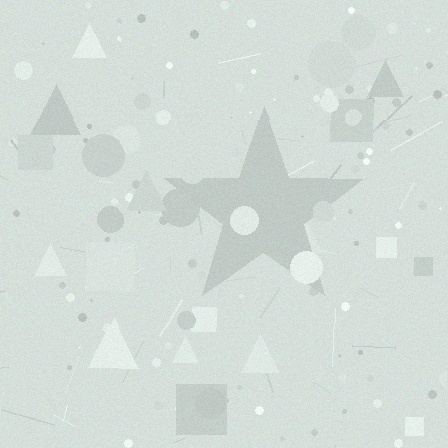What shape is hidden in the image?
A star is hidden in the image.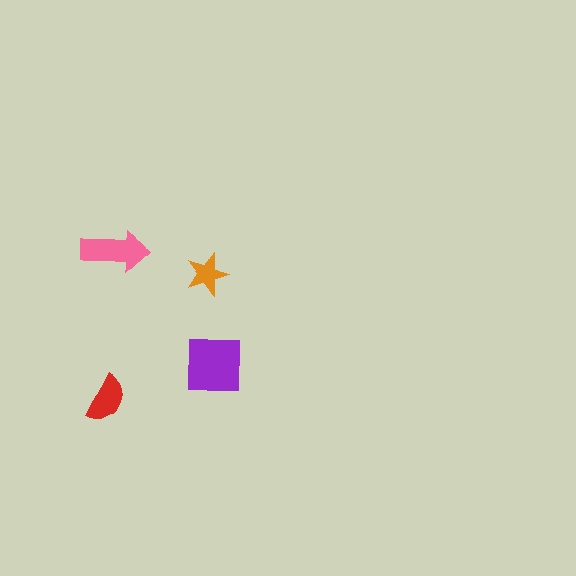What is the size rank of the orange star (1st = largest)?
4th.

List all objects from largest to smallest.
The purple square, the pink arrow, the red semicircle, the orange star.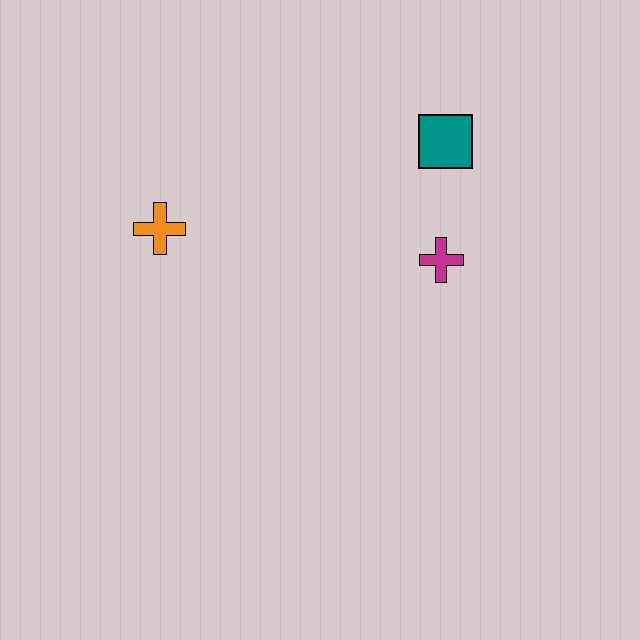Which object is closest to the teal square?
The magenta cross is closest to the teal square.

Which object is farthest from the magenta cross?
The orange cross is farthest from the magenta cross.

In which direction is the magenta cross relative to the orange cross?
The magenta cross is to the right of the orange cross.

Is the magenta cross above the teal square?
No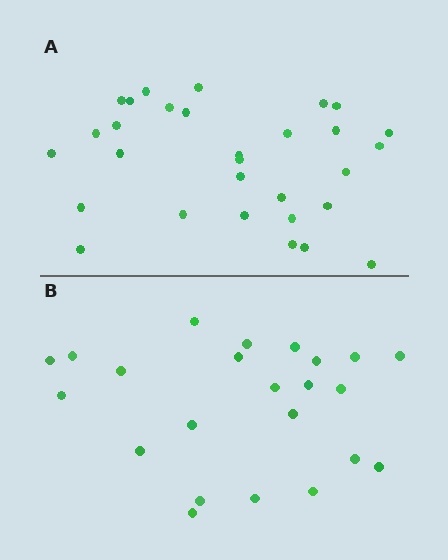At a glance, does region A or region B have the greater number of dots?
Region A (the top region) has more dots.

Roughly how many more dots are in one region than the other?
Region A has roughly 8 or so more dots than region B.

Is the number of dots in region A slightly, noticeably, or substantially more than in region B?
Region A has noticeably more, but not dramatically so. The ratio is roughly 1.3 to 1.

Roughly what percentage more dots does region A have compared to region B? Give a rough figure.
About 30% more.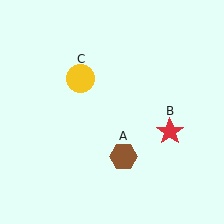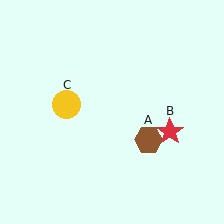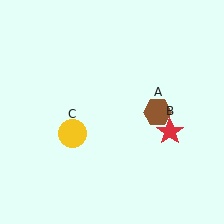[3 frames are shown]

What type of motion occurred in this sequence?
The brown hexagon (object A), yellow circle (object C) rotated counterclockwise around the center of the scene.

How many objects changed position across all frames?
2 objects changed position: brown hexagon (object A), yellow circle (object C).